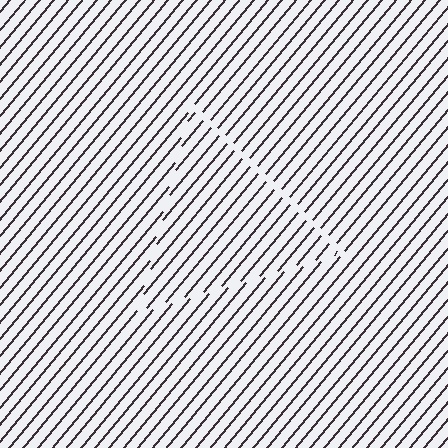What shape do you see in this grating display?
An illusory triangle. The interior of the shape contains the same grating, shifted by half a period — the contour is defined by the phase discontinuity where line-ends from the inner and outer gratings abut.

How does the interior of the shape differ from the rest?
The interior of the shape contains the same grating, shifted by half a period — the contour is defined by the phase discontinuity where line-ends from the inner and outer gratings abut.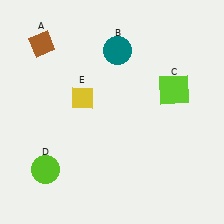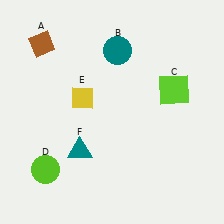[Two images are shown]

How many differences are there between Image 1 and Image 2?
There is 1 difference between the two images.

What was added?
A teal triangle (F) was added in Image 2.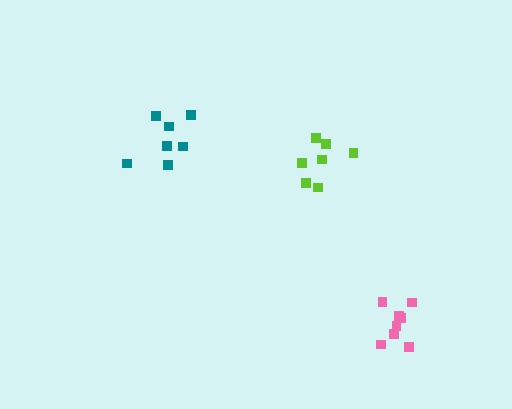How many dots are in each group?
Group 1: 7 dots, Group 2: 7 dots, Group 3: 8 dots (22 total).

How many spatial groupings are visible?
There are 3 spatial groupings.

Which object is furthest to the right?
The pink cluster is rightmost.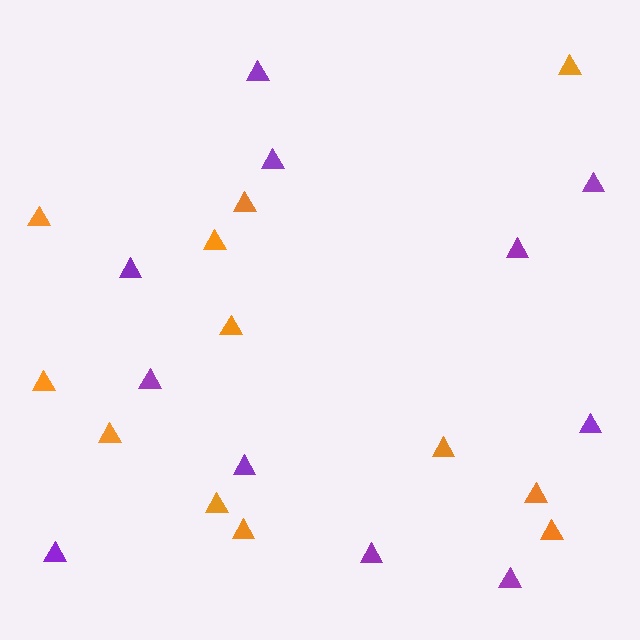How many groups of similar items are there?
There are 2 groups: one group of purple triangles (11) and one group of orange triangles (12).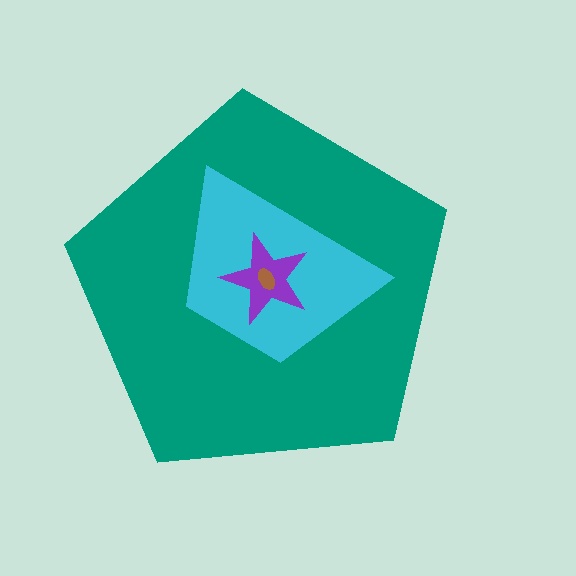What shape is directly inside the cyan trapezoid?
The purple star.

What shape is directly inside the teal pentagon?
The cyan trapezoid.